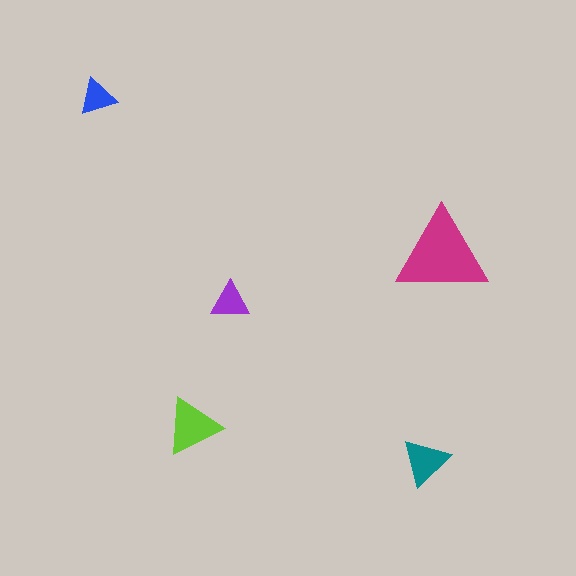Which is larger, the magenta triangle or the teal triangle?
The magenta one.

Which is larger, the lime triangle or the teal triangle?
The lime one.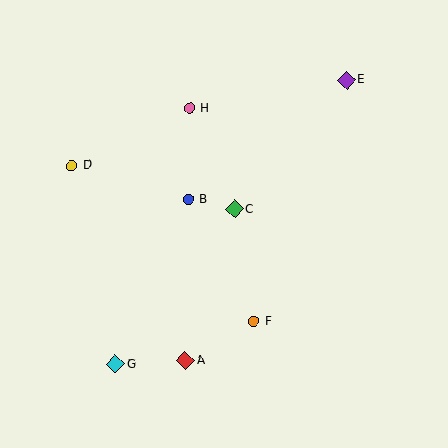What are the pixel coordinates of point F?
Point F is at (253, 321).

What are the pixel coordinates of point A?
Point A is at (185, 361).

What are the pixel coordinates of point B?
Point B is at (188, 200).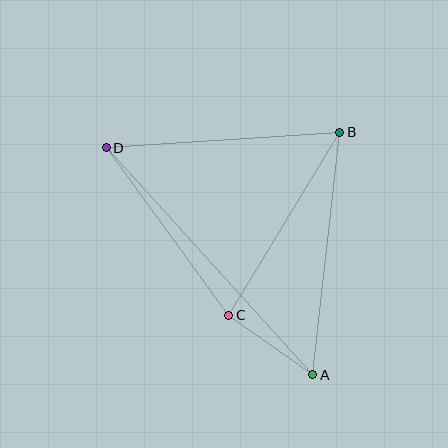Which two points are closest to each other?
Points A and C are closest to each other.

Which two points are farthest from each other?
Points A and D are farthest from each other.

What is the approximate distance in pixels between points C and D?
The distance between C and D is approximately 208 pixels.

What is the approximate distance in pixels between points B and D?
The distance between B and D is approximately 234 pixels.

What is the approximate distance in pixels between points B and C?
The distance between B and C is approximately 214 pixels.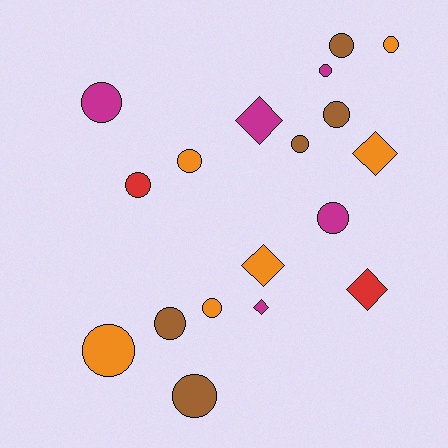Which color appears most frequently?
Orange, with 6 objects.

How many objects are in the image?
There are 18 objects.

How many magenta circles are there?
There are 3 magenta circles.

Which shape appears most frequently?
Circle, with 13 objects.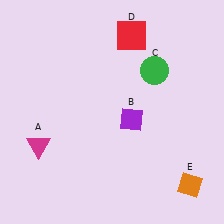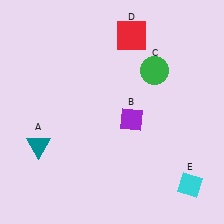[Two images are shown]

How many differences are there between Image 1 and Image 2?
There are 2 differences between the two images.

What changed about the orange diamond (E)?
In Image 1, E is orange. In Image 2, it changed to cyan.